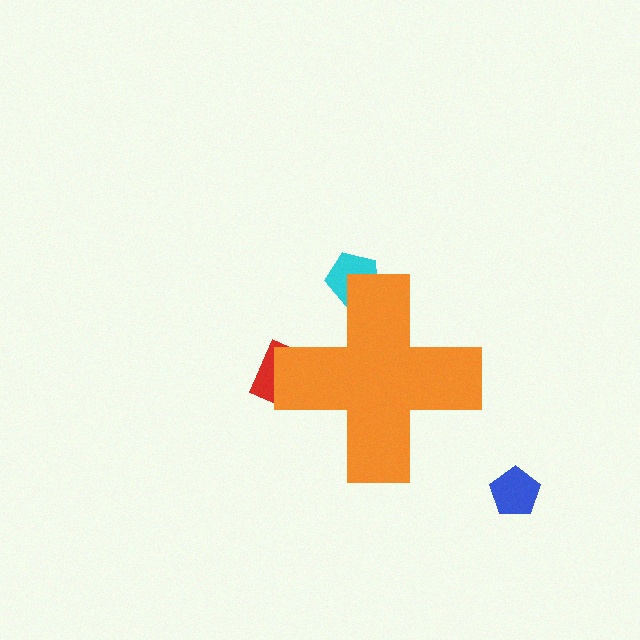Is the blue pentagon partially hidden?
No, the blue pentagon is fully visible.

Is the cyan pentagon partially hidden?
Yes, the cyan pentagon is partially hidden behind the orange cross.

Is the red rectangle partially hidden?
Yes, the red rectangle is partially hidden behind the orange cross.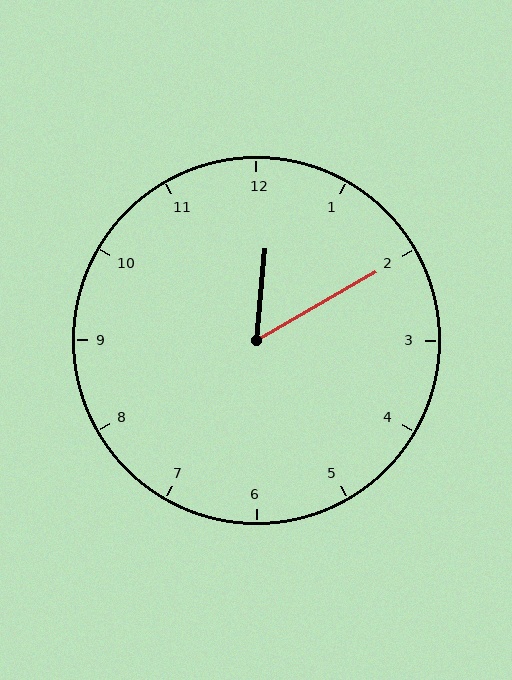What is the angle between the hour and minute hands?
Approximately 55 degrees.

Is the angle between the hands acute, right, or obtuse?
It is acute.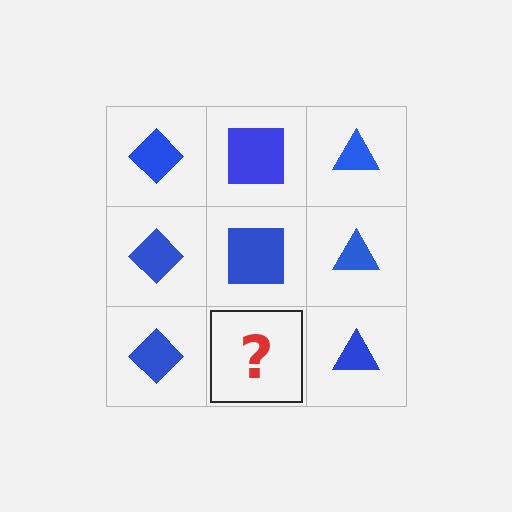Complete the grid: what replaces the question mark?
The question mark should be replaced with a blue square.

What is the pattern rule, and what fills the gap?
The rule is that each column has a consistent shape. The gap should be filled with a blue square.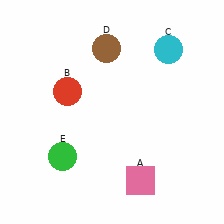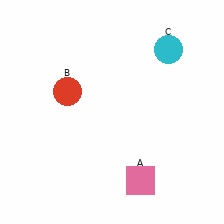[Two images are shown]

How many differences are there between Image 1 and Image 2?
There are 2 differences between the two images.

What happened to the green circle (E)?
The green circle (E) was removed in Image 2. It was in the bottom-left area of Image 1.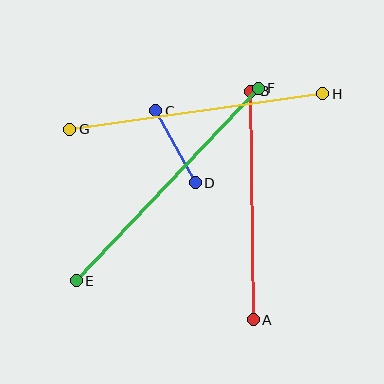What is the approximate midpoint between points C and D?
The midpoint is at approximately (176, 147) pixels.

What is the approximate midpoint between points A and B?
The midpoint is at approximately (252, 206) pixels.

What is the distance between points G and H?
The distance is approximately 256 pixels.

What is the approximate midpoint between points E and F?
The midpoint is at approximately (167, 185) pixels.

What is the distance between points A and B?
The distance is approximately 228 pixels.